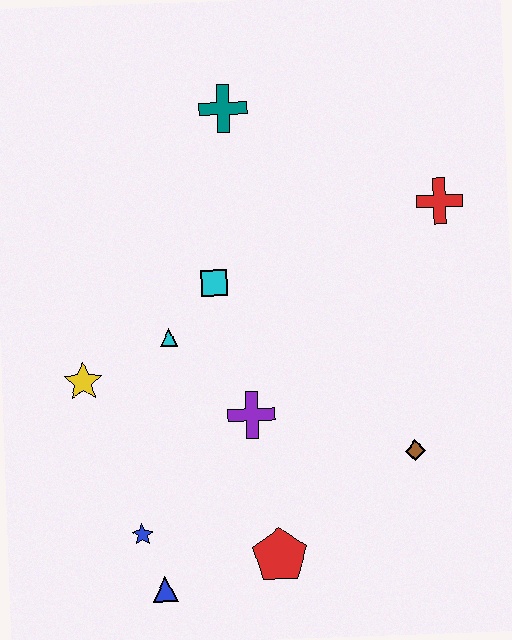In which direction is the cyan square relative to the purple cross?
The cyan square is above the purple cross.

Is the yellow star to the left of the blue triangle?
Yes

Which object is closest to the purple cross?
The cyan triangle is closest to the purple cross.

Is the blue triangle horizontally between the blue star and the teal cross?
Yes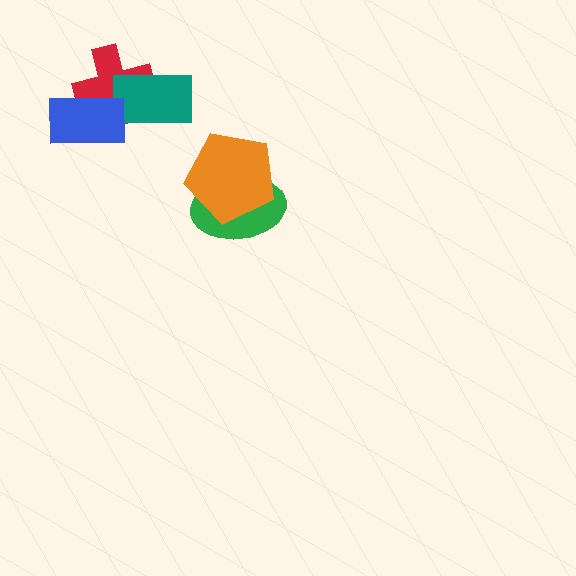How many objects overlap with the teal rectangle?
1 object overlaps with the teal rectangle.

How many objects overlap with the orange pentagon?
1 object overlaps with the orange pentagon.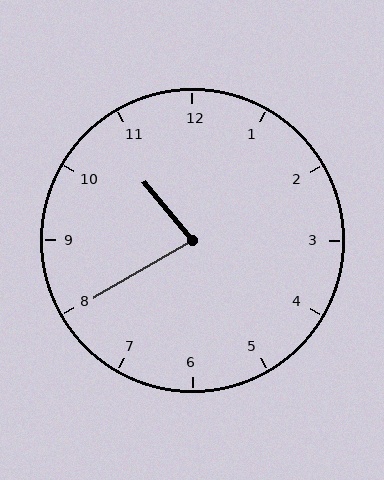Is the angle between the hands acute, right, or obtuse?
It is acute.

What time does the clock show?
10:40.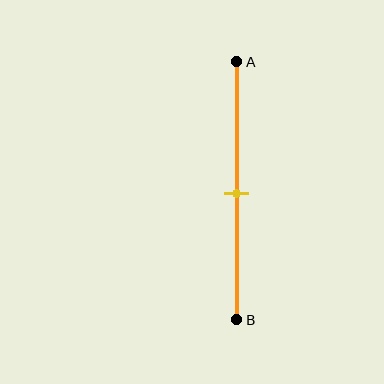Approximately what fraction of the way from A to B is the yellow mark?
The yellow mark is approximately 50% of the way from A to B.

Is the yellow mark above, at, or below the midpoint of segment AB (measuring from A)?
The yellow mark is approximately at the midpoint of segment AB.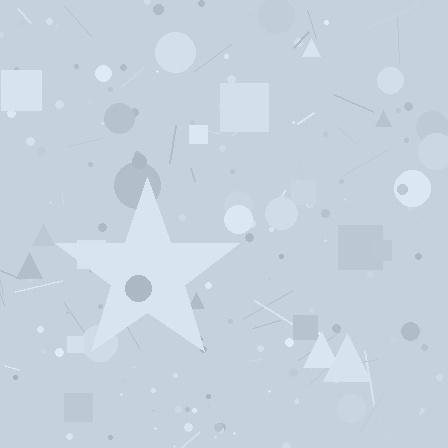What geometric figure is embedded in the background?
A star is embedded in the background.